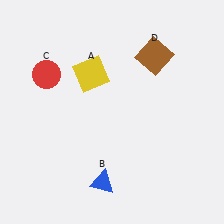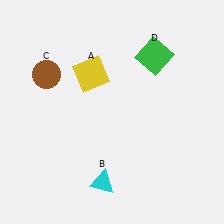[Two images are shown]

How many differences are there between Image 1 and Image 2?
There are 3 differences between the two images.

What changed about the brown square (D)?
In Image 1, D is brown. In Image 2, it changed to green.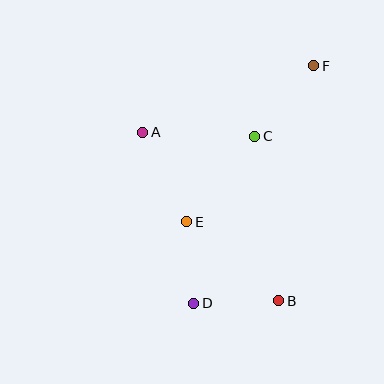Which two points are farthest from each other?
Points D and F are farthest from each other.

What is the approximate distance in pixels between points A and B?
The distance between A and B is approximately 216 pixels.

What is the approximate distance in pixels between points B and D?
The distance between B and D is approximately 85 pixels.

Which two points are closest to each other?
Points D and E are closest to each other.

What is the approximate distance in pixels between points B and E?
The distance between B and E is approximately 121 pixels.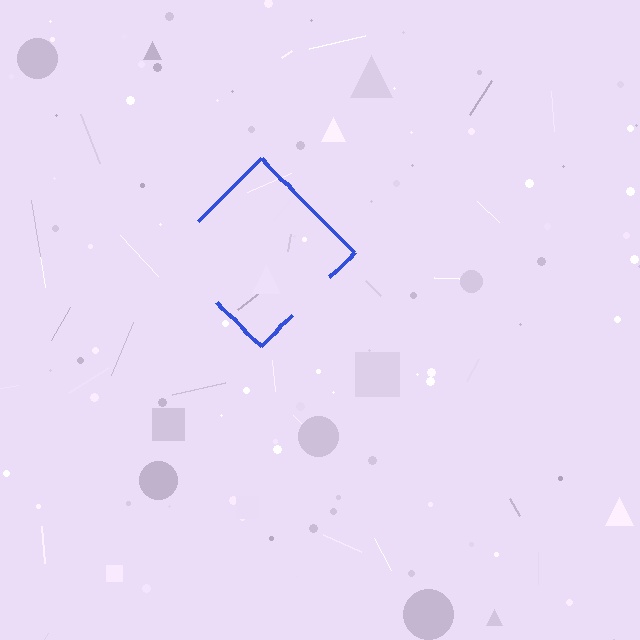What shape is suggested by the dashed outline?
The dashed outline suggests a diamond.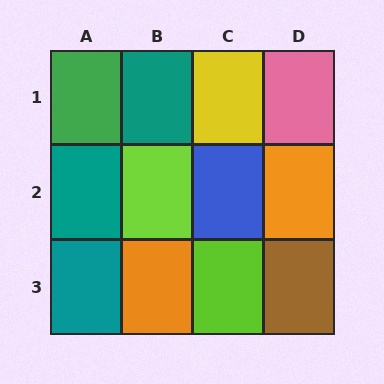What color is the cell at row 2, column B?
Lime.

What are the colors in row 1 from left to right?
Green, teal, yellow, pink.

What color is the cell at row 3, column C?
Lime.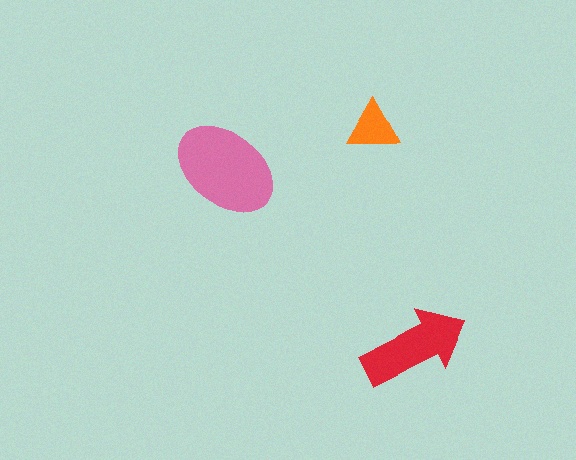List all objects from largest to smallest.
The pink ellipse, the red arrow, the orange triangle.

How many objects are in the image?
There are 3 objects in the image.